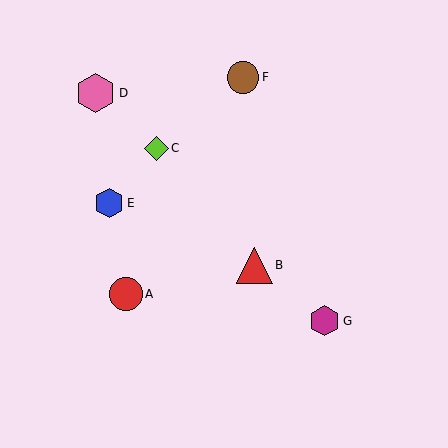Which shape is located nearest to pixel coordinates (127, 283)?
The red circle (labeled A) at (126, 294) is nearest to that location.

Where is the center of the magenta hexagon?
The center of the magenta hexagon is at (325, 321).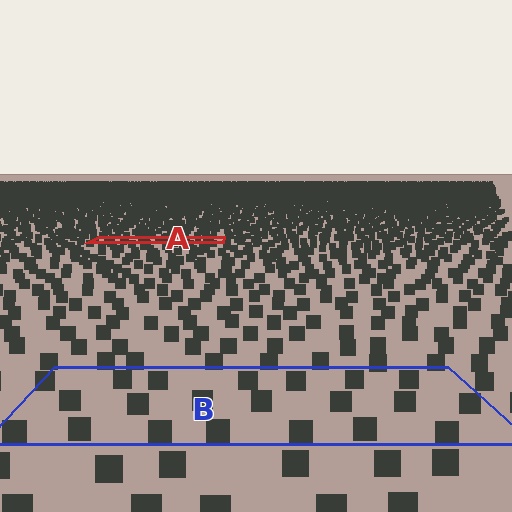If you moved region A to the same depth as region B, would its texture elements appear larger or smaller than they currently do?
They would appear larger. At a closer depth, the same texture elements are projected at a bigger on-screen size.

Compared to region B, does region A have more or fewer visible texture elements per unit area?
Region A has more texture elements per unit area — they are packed more densely because it is farther away.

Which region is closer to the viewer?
Region B is closer. The texture elements there are larger and more spread out.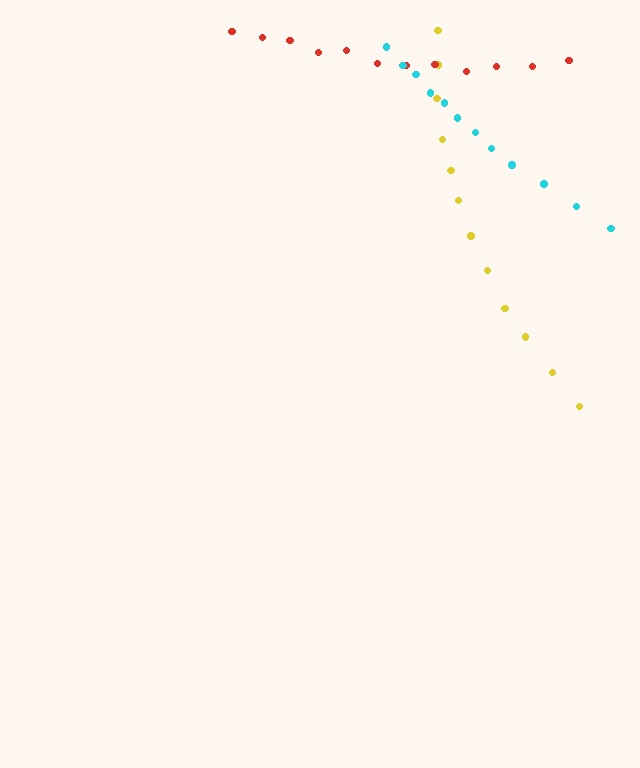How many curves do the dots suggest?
There are 3 distinct paths.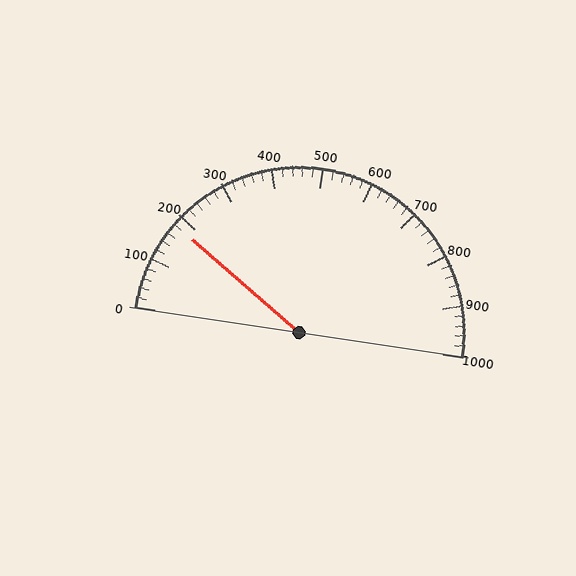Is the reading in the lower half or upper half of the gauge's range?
The reading is in the lower half of the range (0 to 1000).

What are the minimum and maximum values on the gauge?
The gauge ranges from 0 to 1000.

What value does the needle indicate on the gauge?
The needle indicates approximately 180.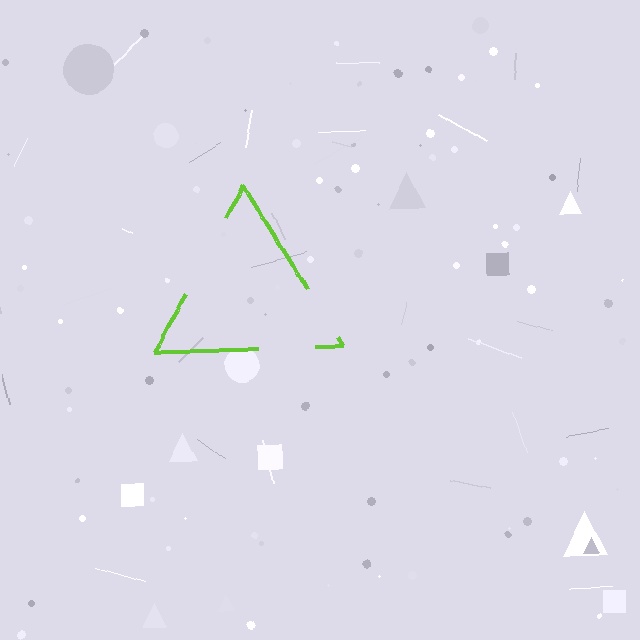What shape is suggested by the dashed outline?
The dashed outline suggests a triangle.